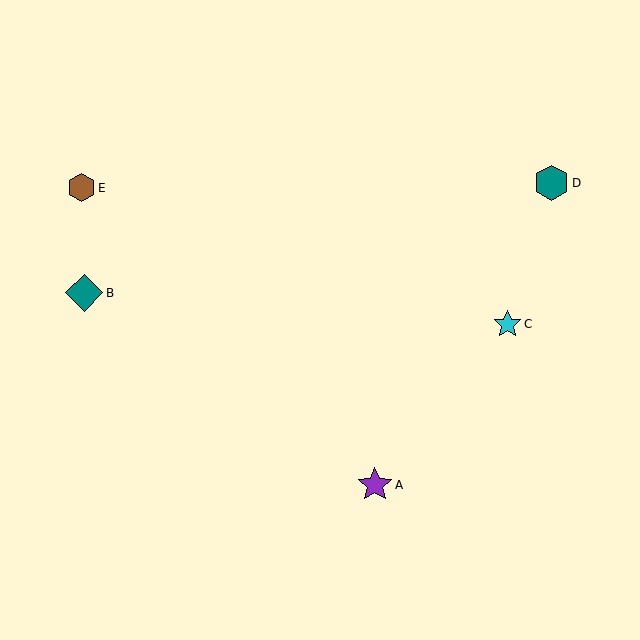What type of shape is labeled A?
Shape A is a purple star.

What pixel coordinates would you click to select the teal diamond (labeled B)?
Click at (84, 293) to select the teal diamond B.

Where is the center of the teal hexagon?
The center of the teal hexagon is at (551, 183).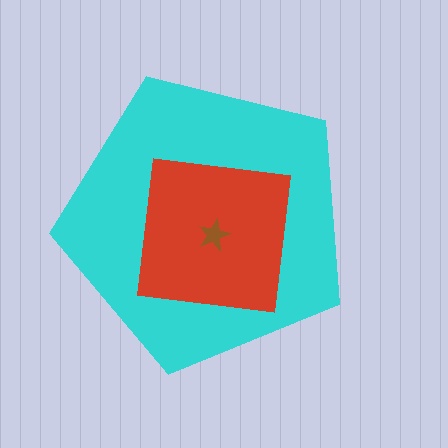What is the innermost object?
The brown star.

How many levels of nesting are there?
3.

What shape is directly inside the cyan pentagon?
The red square.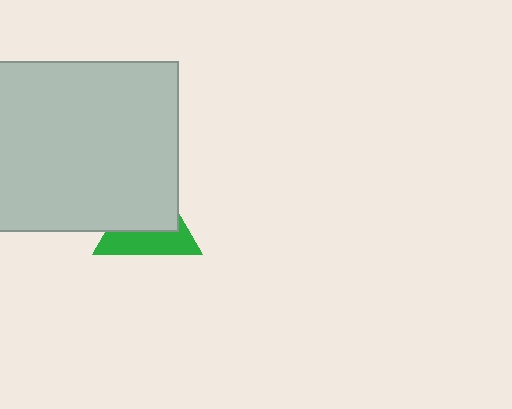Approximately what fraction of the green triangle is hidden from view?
Roughly 55% of the green triangle is hidden behind the light gray rectangle.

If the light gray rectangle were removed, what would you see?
You would see the complete green triangle.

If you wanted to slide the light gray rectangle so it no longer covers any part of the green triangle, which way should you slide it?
Slide it toward the upper-left — that is the most direct way to separate the two shapes.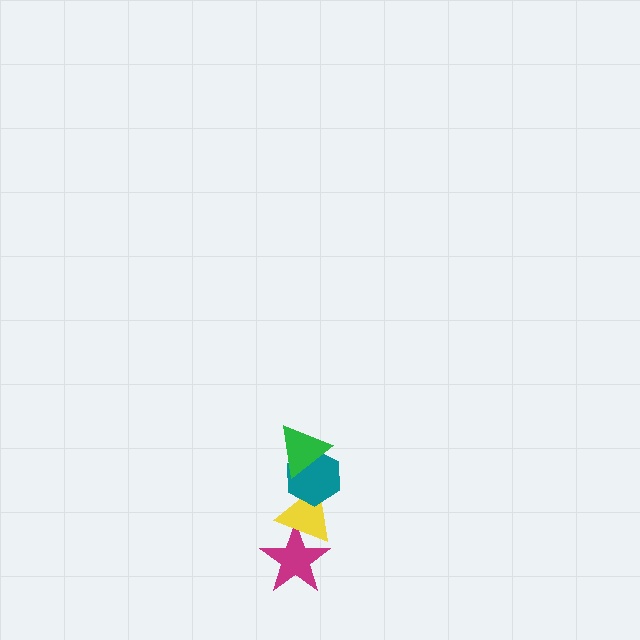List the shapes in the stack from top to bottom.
From top to bottom: the green triangle, the teal hexagon, the yellow triangle, the magenta star.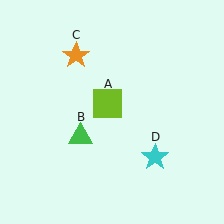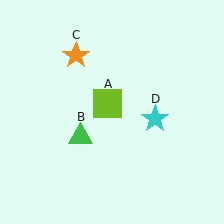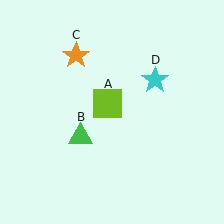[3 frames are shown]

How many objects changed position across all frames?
1 object changed position: cyan star (object D).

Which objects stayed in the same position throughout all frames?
Lime square (object A) and green triangle (object B) and orange star (object C) remained stationary.